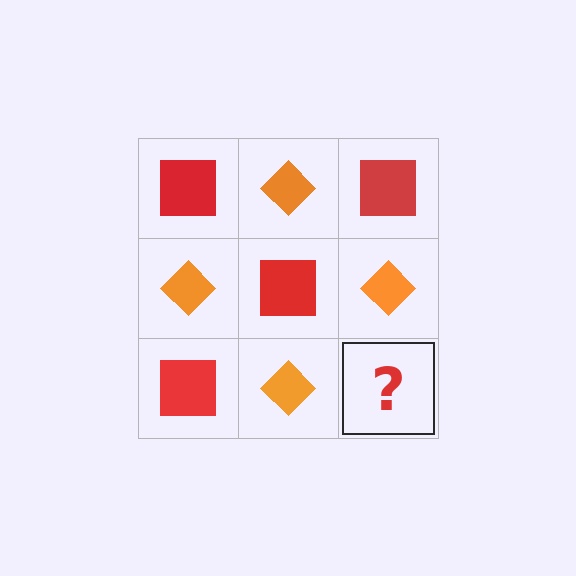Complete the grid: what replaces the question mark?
The question mark should be replaced with a red square.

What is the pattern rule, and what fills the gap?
The rule is that it alternates red square and orange diamond in a checkerboard pattern. The gap should be filled with a red square.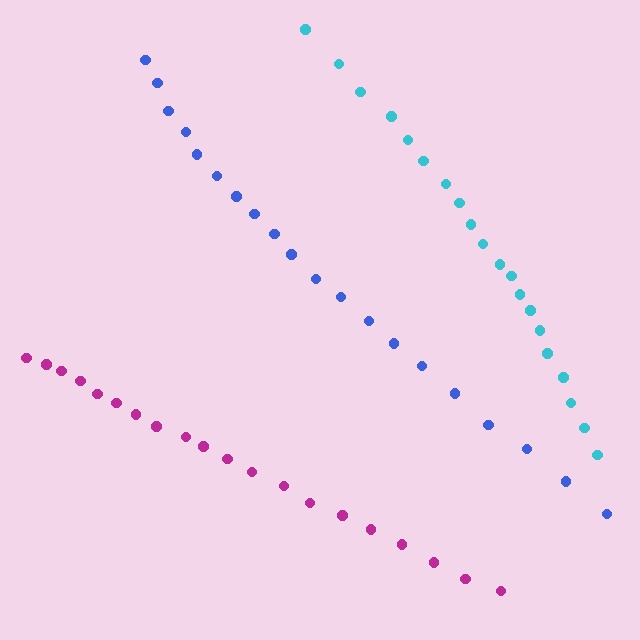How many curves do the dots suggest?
There are 3 distinct paths.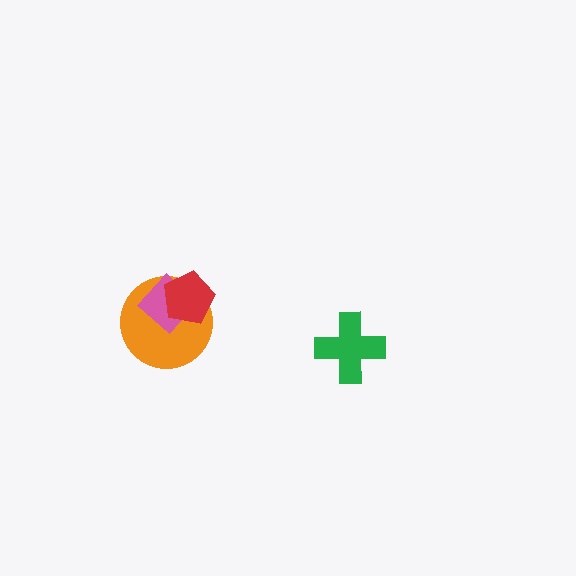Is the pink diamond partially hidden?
Yes, it is partially covered by another shape.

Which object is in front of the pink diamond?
The red pentagon is in front of the pink diamond.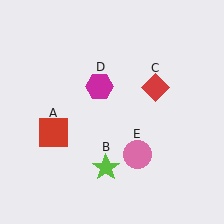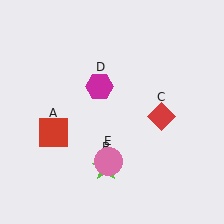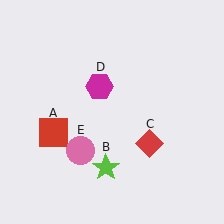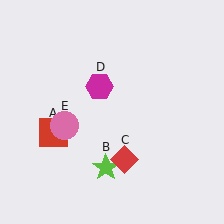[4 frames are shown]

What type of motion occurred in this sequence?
The red diamond (object C), pink circle (object E) rotated clockwise around the center of the scene.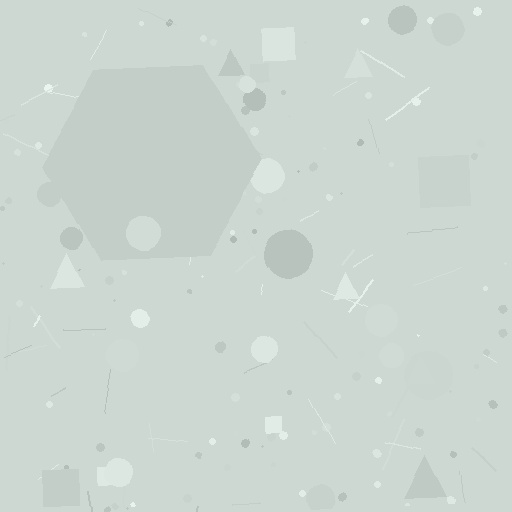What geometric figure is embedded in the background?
A hexagon is embedded in the background.